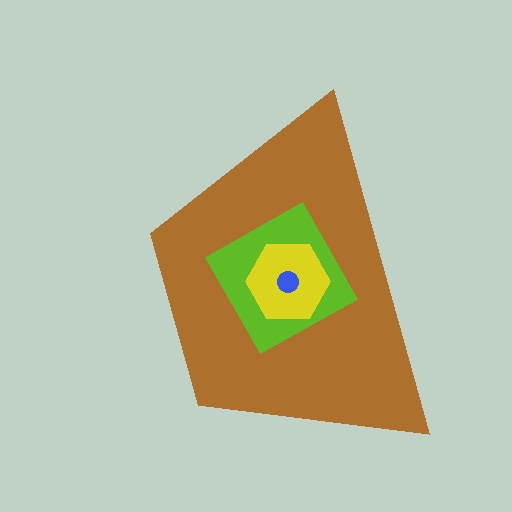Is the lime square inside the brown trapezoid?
Yes.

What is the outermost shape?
The brown trapezoid.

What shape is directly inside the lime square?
The yellow hexagon.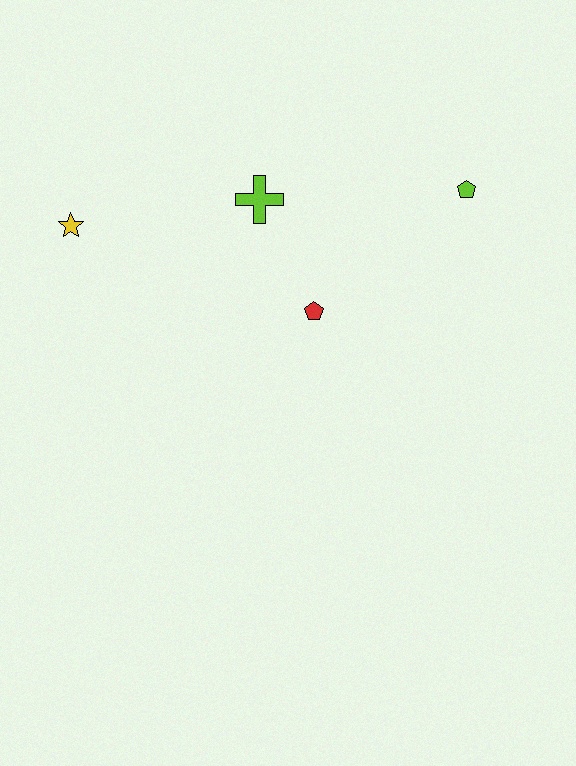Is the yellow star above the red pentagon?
Yes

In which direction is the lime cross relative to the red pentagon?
The lime cross is above the red pentagon.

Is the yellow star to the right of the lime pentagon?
No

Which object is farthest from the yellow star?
The lime pentagon is farthest from the yellow star.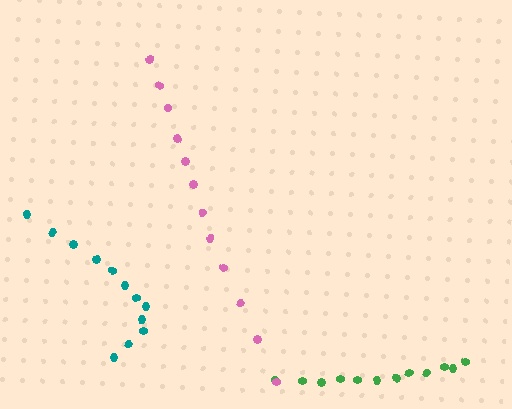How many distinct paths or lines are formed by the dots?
There are 3 distinct paths.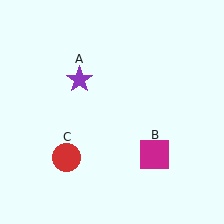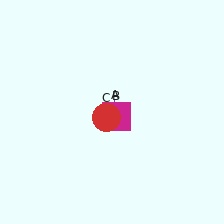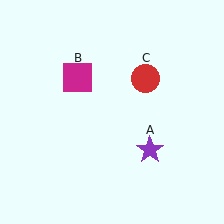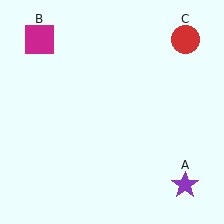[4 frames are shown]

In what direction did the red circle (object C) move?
The red circle (object C) moved up and to the right.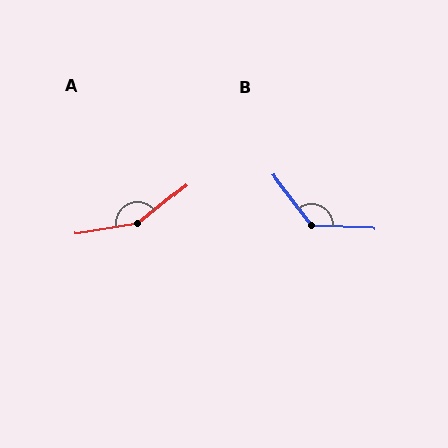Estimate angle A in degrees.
Approximately 151 degrees.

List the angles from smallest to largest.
B (130°), A (151°).